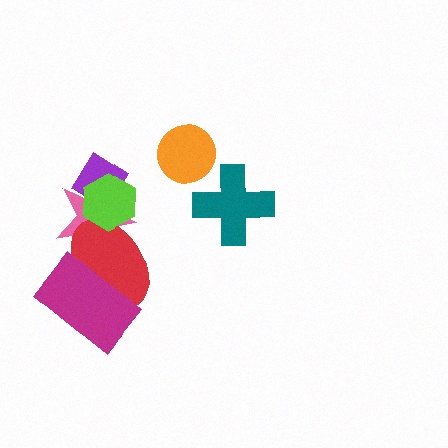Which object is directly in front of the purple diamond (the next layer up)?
The pink star is directly in front of the purple diamond.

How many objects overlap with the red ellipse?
3 objects overlap with the red ellipse.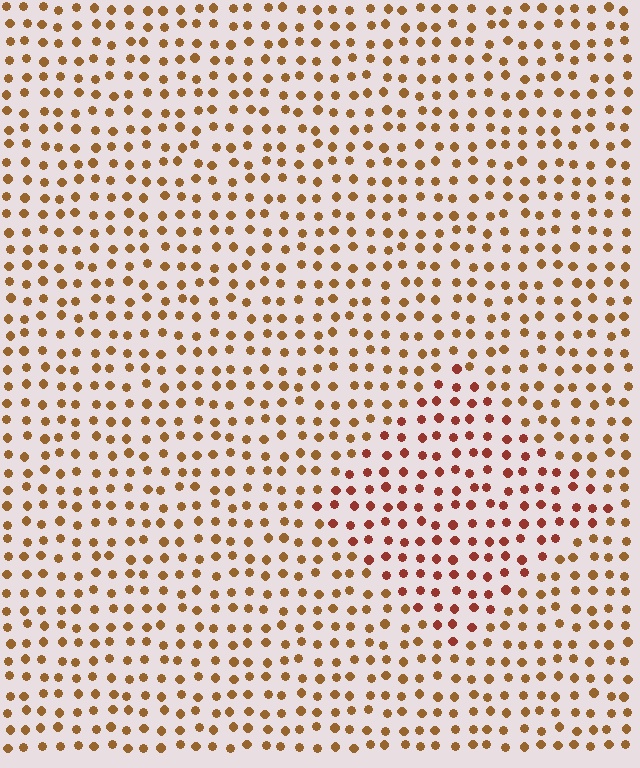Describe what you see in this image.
The image is filled with small brown elements in a uniform arrangement. A diamond-shaped region is visible where the elements are tinted to a slightly different hue, forming a subtle color boundary.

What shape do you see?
I see a diamond.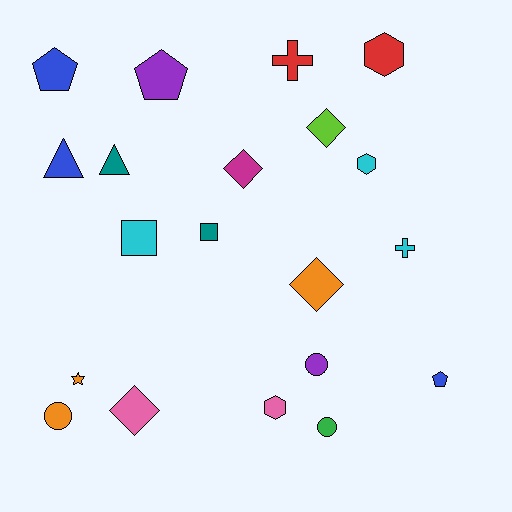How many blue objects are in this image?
There are 3 blue objects.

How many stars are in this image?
There is 1 star.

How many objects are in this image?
There are 20 objects.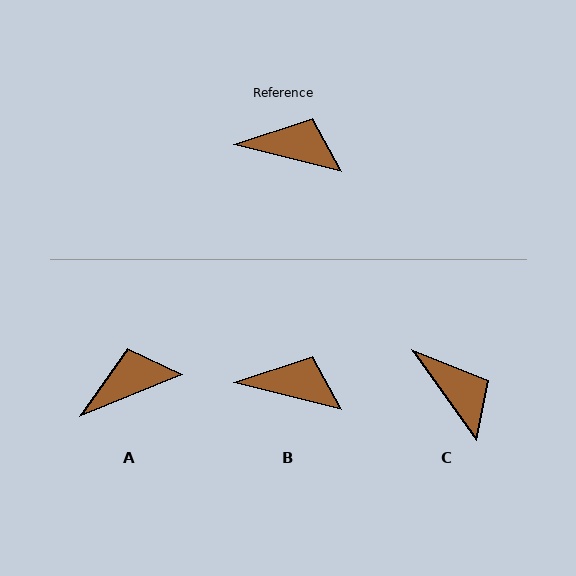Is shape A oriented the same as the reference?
No, it is off by about 36 degrees.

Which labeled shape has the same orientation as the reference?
B.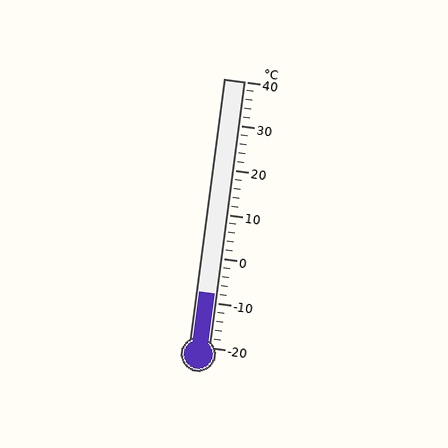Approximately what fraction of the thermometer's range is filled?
The thermometer is filled to approximately 20% of its range.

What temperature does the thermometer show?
The thermometer shows approximately -8°C.